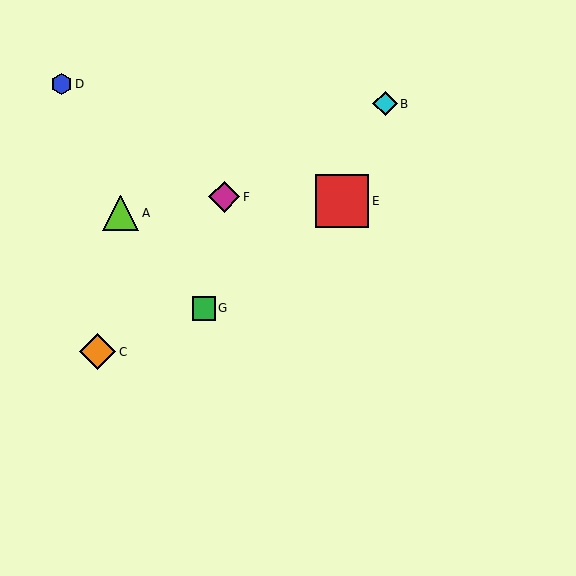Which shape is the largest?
The red square (labeled E) is the largest.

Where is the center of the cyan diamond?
The center of the cyan diamond is at (385, 103).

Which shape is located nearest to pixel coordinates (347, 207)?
The red square (labeled E) at (342, 201) is nearest to that location.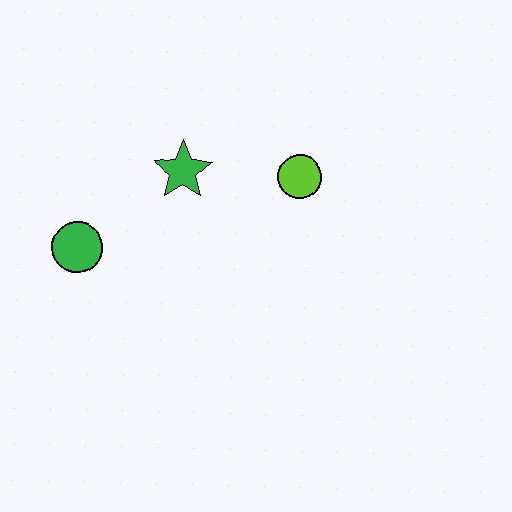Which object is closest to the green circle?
The green star is closest to the green circle.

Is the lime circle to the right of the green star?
Yes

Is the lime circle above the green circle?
Yes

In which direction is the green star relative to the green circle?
The green star is to the right of the green circle.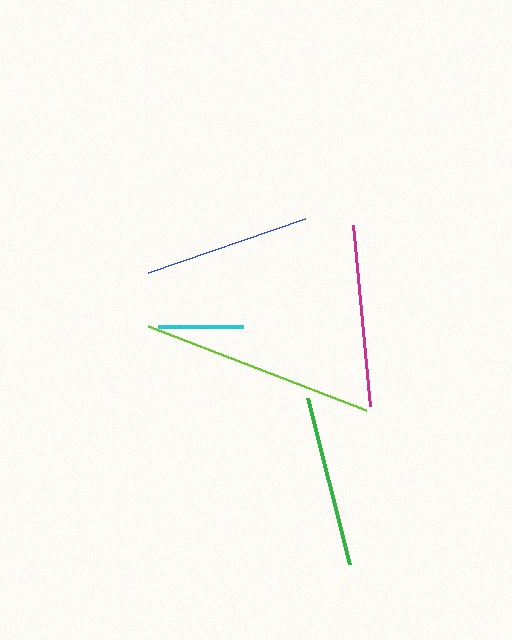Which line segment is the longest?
The lime line is the longest at approximately 234 pixels.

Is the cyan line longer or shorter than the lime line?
The lime line is longer than the cyan line.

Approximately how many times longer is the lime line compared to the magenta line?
The lime line is approximately 1.3 times the length of the magenta line.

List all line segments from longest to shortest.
From longest to shortest: lime, magenta, green, blue, cyan.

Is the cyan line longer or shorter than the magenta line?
The magenta line is longer than the cyan line.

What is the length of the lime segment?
The lime segment is approximately 234 pixels long.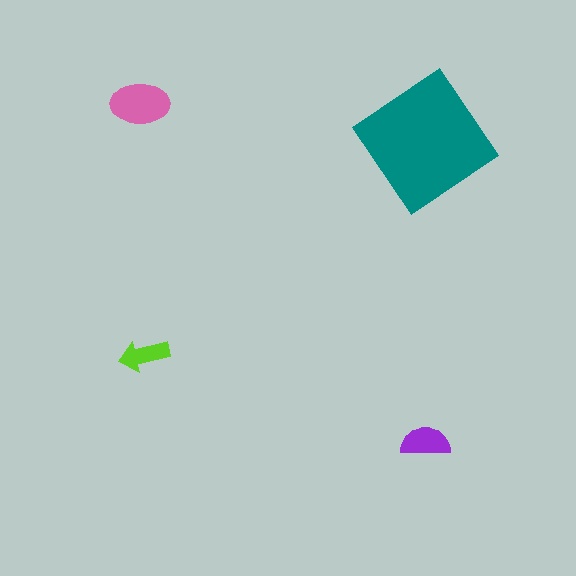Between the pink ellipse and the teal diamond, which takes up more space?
The teal diamond.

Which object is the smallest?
The lime arrow.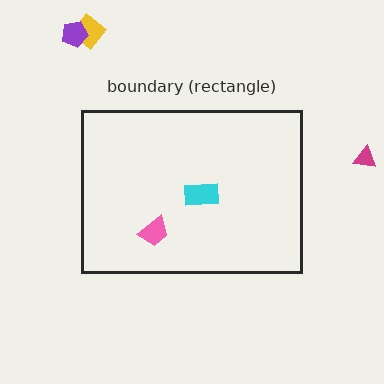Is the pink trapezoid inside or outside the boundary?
Inside.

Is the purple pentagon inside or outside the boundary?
Outside.